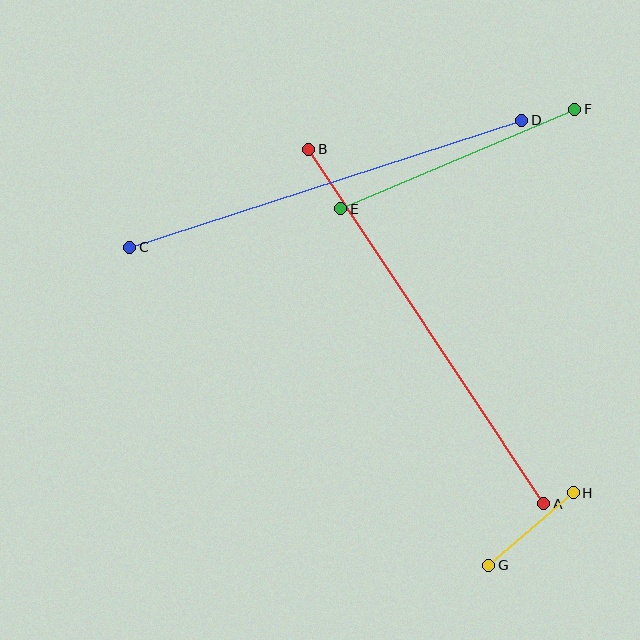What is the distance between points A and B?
The distance is approximately 425 pixels.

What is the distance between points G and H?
The distance is approximately 111 pixels.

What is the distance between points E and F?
The distance is approximately 254 pixels.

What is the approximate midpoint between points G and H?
The midpoint is at approximately (531, 529) pixels.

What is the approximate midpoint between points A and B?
The midpoint is at approximately (426, 327) pixels.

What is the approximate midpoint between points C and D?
The midpoint is at approximately (326, 184) pixels.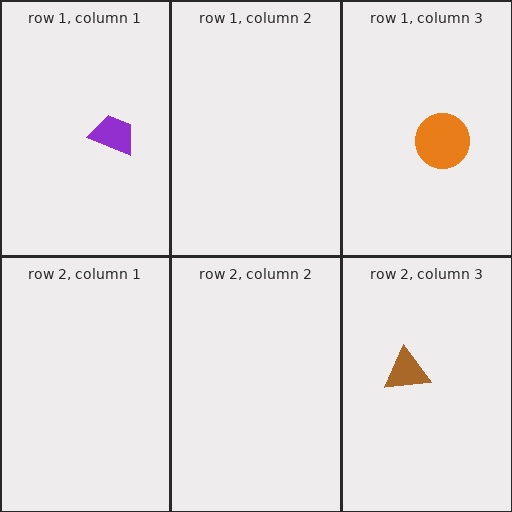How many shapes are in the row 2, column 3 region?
1.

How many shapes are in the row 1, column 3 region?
1.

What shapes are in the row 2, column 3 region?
The brown triangle.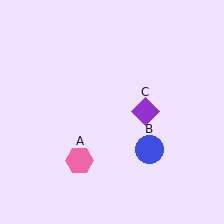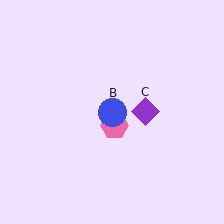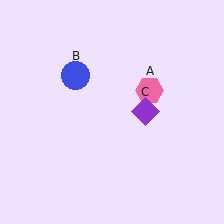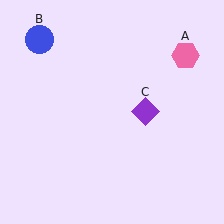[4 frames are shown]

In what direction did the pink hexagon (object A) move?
The pink hexagon (object A) moved up and to the right.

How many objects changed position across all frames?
2 objects changed position: pink hexagon (object A), blue circle (object B).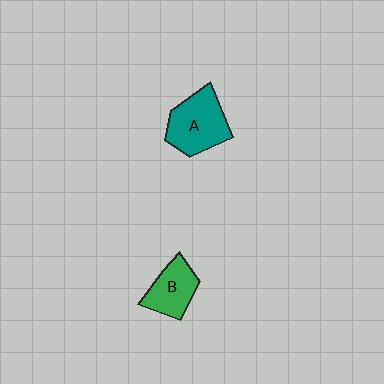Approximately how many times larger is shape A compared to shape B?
Approximately 1.4 times.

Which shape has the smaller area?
Shape B (green).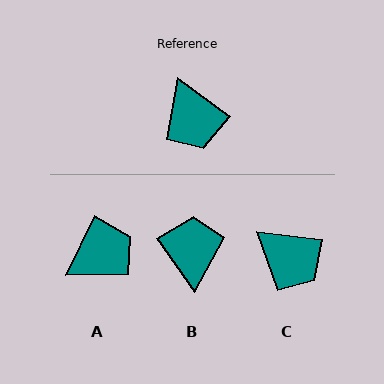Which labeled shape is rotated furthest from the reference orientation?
B, about 161 degrees away.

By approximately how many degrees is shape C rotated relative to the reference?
Approximately 29 degrees counter-clockwise.